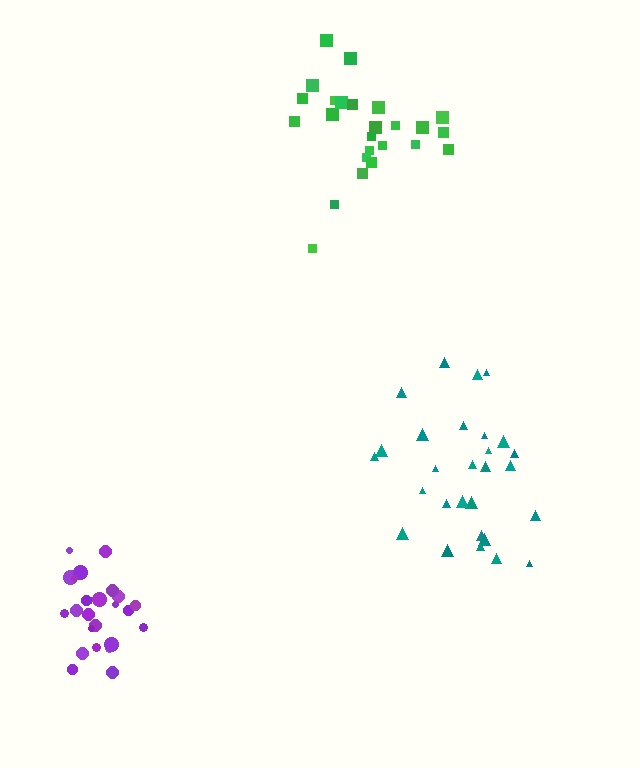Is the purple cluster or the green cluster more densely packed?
Purple.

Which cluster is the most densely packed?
Purple.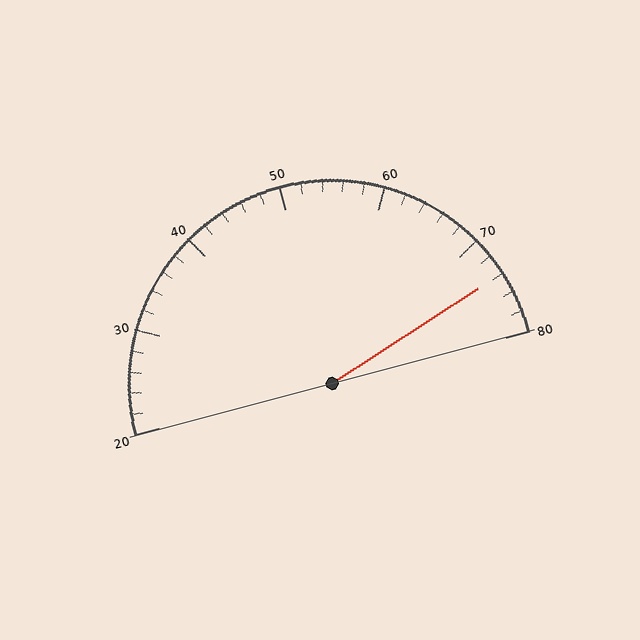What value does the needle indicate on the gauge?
The needle indicates approximately 74.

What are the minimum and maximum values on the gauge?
The gauge ranges from 20 to 80.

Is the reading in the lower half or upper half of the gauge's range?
The reading is in the upper half of the range (20 to 80).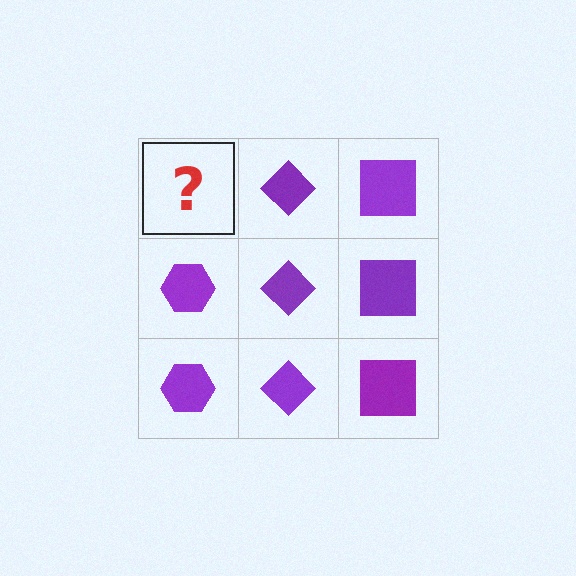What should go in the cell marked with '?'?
The missing cell should contain a purple hexagon.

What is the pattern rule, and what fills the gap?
The rule is that each column has a consistent shape. The gap should be filled with a purple hexagon.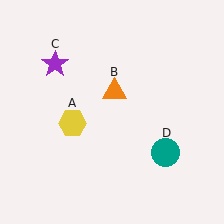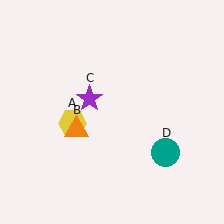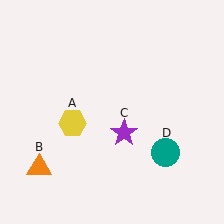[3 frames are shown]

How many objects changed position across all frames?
2 objects changed position: orange triangle (object B), purple star (object C).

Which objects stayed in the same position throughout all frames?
Yellow hexagon (object A) and teal circle (object D) remained stationary.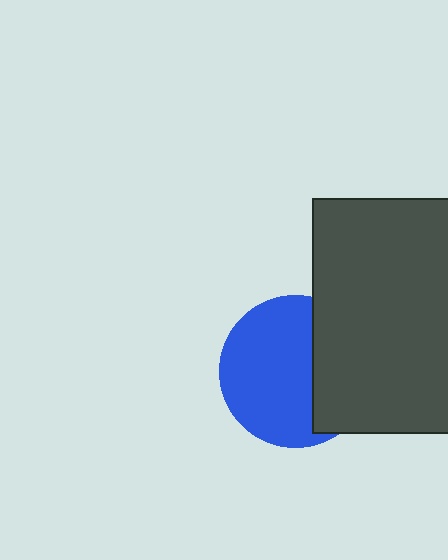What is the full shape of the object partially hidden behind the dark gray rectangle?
The partially hidden object is a blue circle.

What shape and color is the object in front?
The object in front is a dark gray rectangle.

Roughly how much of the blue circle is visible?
About half of it is visible (roughly 64%).